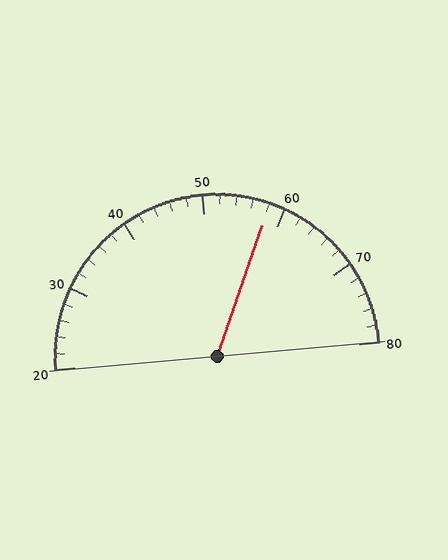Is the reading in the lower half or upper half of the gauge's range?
The reading is in the upper half of the range (20 to 80).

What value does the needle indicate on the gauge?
The needle indicates approximately 58.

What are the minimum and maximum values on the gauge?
The gauge ranges from 20 to 80.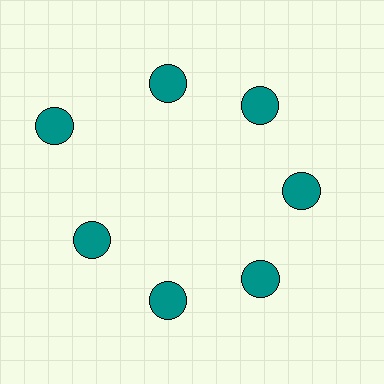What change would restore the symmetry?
The symmetry would be restored by moving it inward, back onto the ring so that all 7 circles sit at equal angles and equal distance from the center.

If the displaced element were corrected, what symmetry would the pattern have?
It would have 7-fold rotational symmetry — the pattern would map onto itself every 51 degrees.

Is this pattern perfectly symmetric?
No. The 7 teal circles are arranged in a ring, but one element near the 10 o'clock position is pushed outward from the center, breaking the 7-fold rotational symmetry.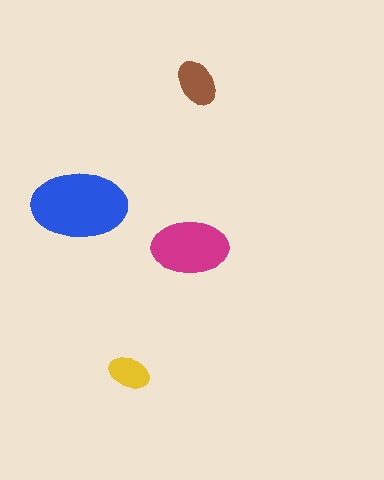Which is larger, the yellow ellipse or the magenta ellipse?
The magenta one.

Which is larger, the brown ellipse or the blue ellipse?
The blue one.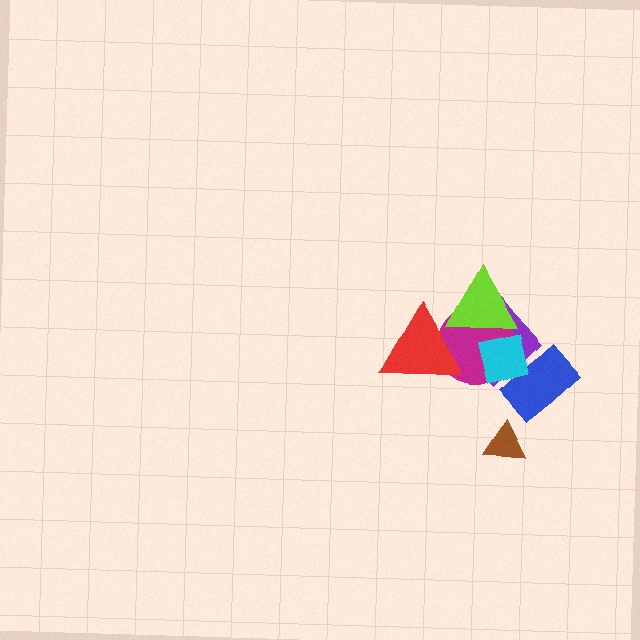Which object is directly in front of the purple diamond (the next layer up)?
The magenta circle is directly in front of the purple diamond.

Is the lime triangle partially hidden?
Yes, it is partially covered by another shape.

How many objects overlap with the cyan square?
4 objects overlap with the cyan square.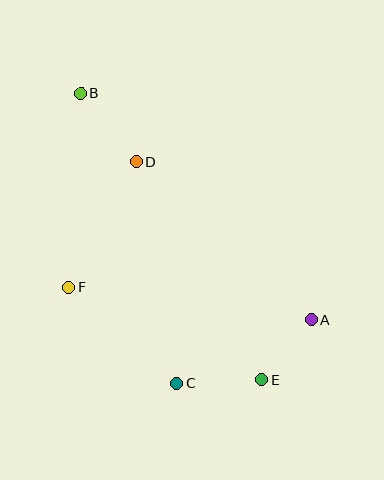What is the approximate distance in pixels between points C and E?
The distance between C and E is approximately 85 pixels.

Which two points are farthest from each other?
Points B and E are farthest from each other.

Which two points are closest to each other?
Points A and E are closest to each other.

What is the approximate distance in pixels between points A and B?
The distance between A and B is approximately 323 pixels.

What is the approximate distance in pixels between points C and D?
The distance between C and D is approximately 225 pixels.